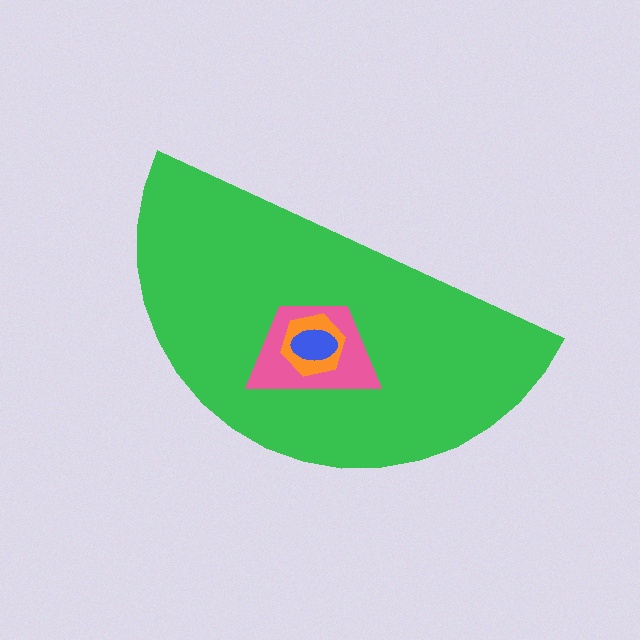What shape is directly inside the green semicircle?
The pink trapezoid.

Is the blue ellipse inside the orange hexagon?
Yes.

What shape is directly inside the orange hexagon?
The blue ellipse.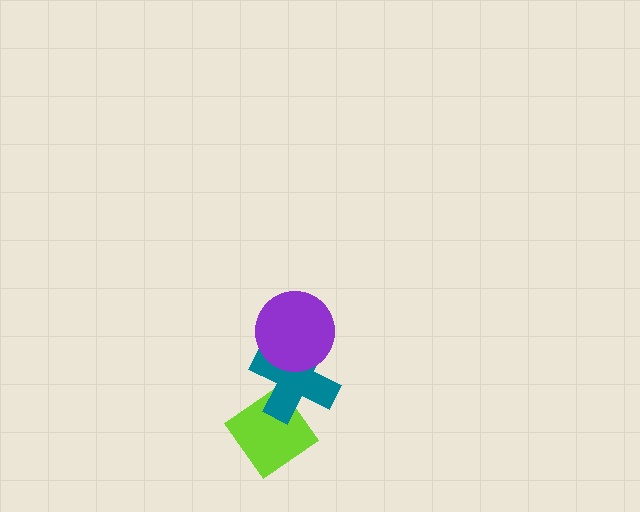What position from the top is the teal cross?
The teal cross is 2nd from the top.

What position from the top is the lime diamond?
The lime diamond is 3rd from the top.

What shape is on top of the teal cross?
The purple circle is on top of the teal cross.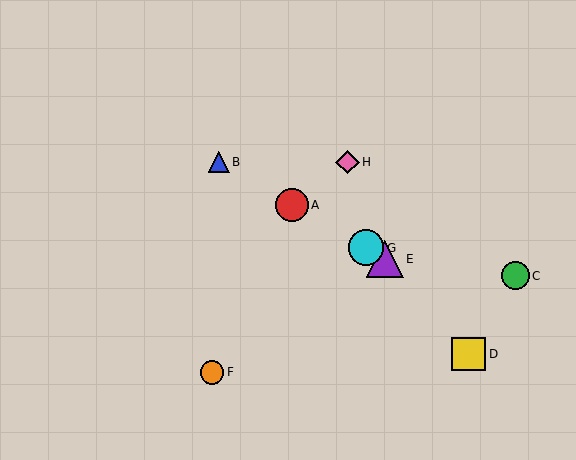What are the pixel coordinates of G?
Object G is at (366, 248).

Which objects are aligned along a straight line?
Objects A, B, E, G are aligned along a straight line.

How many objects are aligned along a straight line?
4 objects (A, B, E, G) are aligned along a straight line.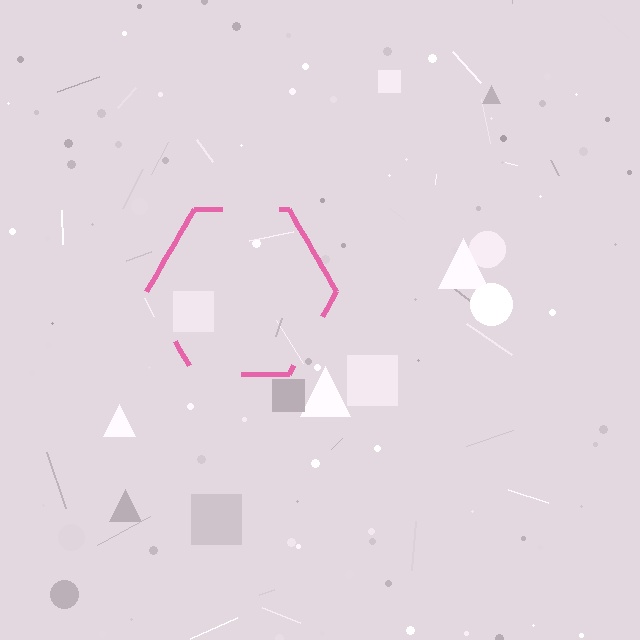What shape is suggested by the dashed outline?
The dashed outline suggests a hexagon.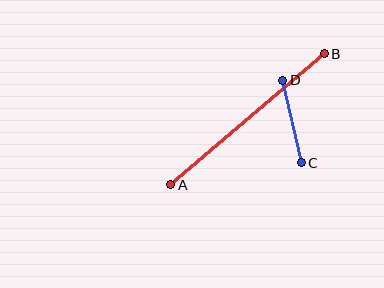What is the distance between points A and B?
The distance is approximately 202 pixels.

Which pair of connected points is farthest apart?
Points A and B are farthest apart.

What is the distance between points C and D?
The distance is approximately 84 pixels.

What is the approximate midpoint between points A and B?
The midpoint is at approximately (247, 119) pixels.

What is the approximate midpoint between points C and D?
The midpoint is at approximately (292, 122) pixels.